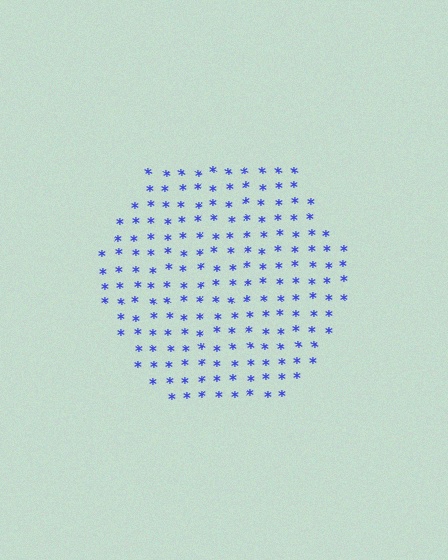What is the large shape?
The large shape is a hexagon.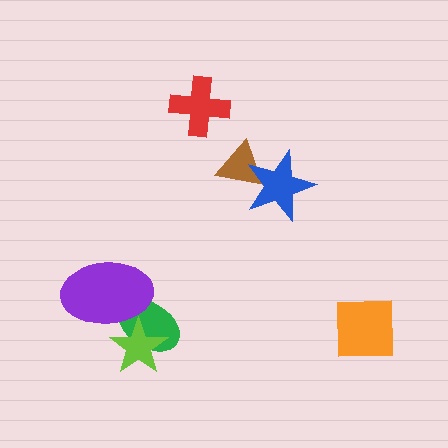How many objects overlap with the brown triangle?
1 object overlaps with the brown triangle.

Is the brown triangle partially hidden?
Yes, it is partially covered by another shape.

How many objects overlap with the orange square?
0 objects overlap with the orange square.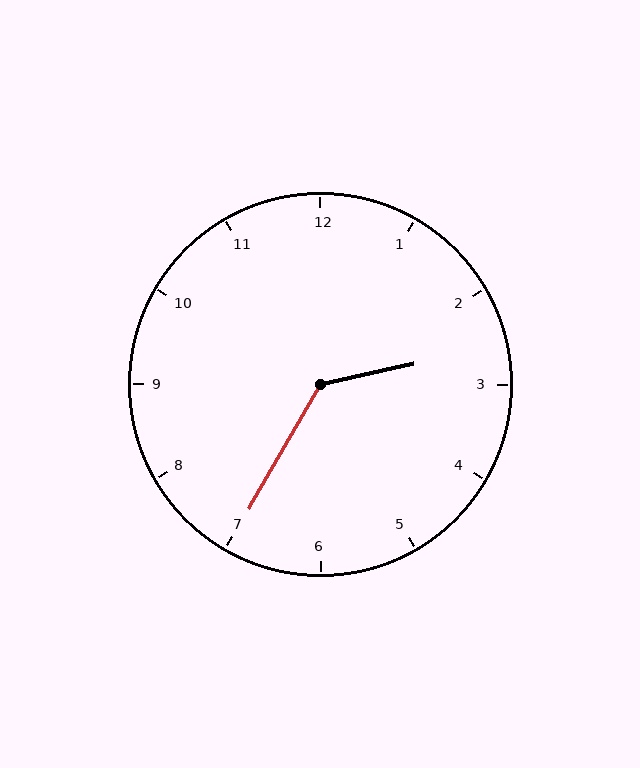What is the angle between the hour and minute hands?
Approximately 132 degrees.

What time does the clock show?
2:35.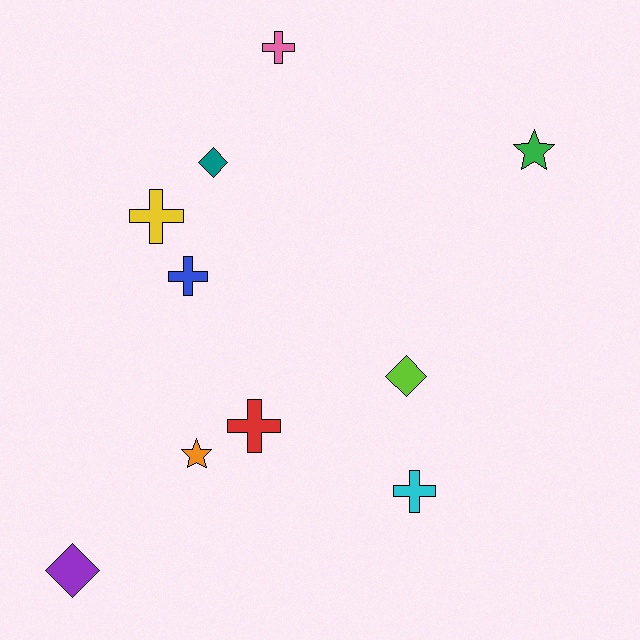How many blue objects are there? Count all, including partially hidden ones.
There is 1 blue object.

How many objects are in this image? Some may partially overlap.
There are 10 objects.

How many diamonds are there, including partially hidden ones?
There are 3 diamonds.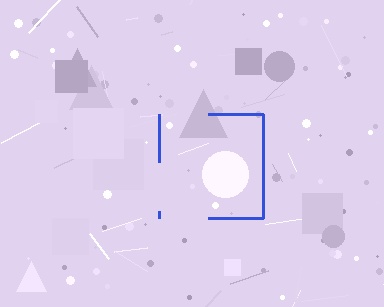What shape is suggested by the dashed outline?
The dashed outline suggests a square.